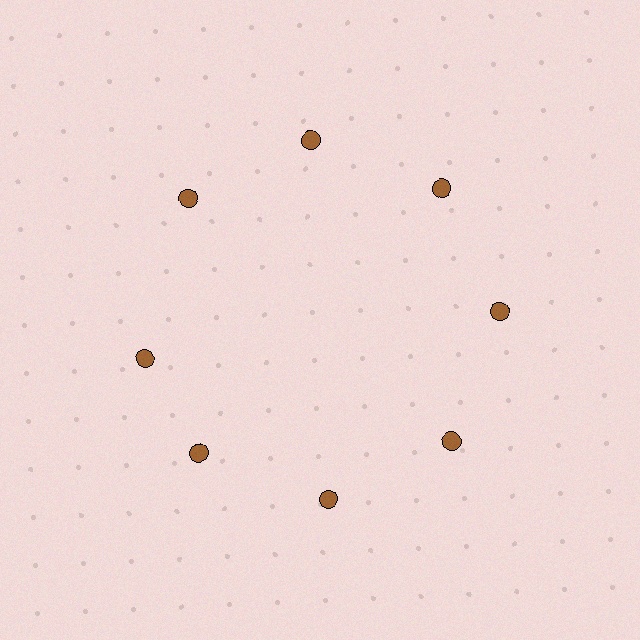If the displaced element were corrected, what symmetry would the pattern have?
It would have 8-fold rotational symmetry — the pattern would map onto itself every 45 degrees.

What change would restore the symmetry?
The symmetry would be restored by rotating it back into even spacing with its neighbors so that all 8 circles sit at equal angles and equal distance from the center.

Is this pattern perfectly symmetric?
No. The 8 brown circles are arranged in a ring, but one element near the 9 o'clock position is rotated out of alignment along the ring, breaking the 8-fold rotational symmetry.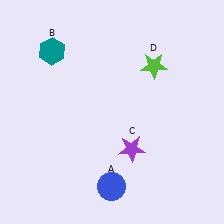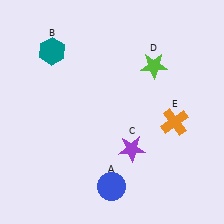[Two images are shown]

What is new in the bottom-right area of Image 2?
An orange cross (E) was added in the bottom-right area of Image 2.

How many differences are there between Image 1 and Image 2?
There is 1 difference between the two images.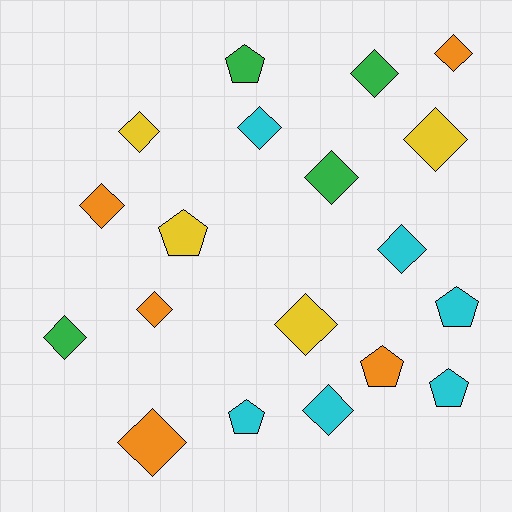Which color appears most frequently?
Cyan, with 6 objects.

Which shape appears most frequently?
Diamond, with 13 objects.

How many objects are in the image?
There are 19 objects.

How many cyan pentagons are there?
There are 3 cyan pentagons.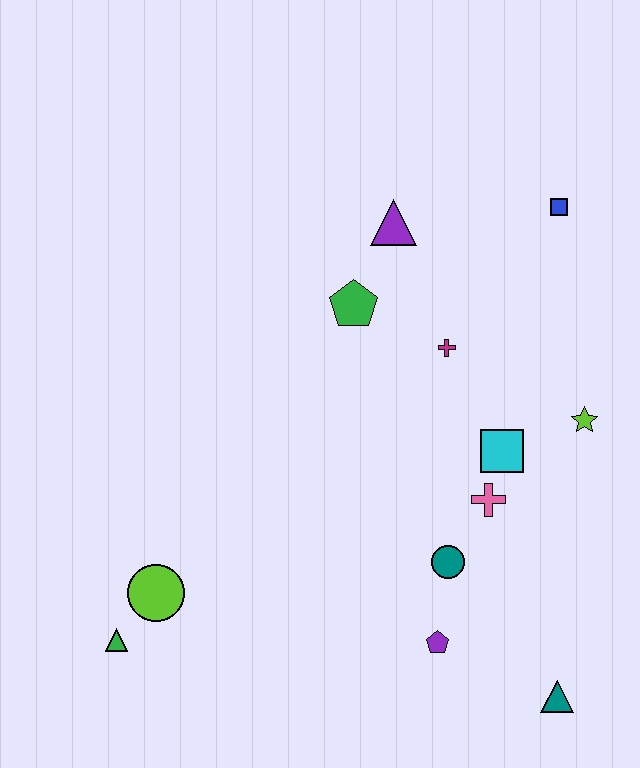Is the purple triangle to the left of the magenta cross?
Yes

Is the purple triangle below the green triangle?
No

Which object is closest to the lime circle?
The green triangle is closest to the lime circle.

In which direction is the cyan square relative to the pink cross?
The cyan square is above the pink cross.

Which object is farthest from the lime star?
The green triangle is farthest from the lime star.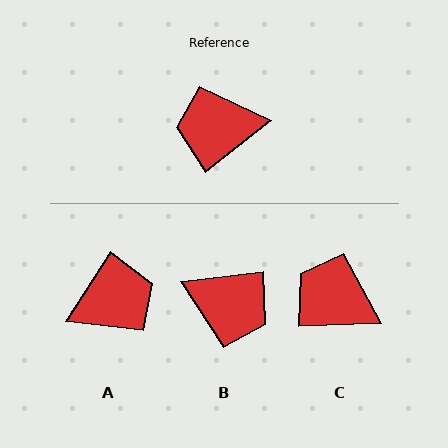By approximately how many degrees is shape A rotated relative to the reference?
Approximately 161 degrees clockwise.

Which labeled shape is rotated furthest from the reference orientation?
A, about 161 degrees away.